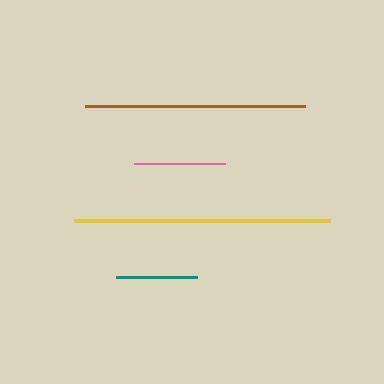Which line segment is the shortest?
The teal line is the shortest at approximately 82 pixels.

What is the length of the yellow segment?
The yellow segment is approximately 256 pixels long.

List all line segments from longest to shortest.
From longest to shortest: yellow, brown, pink, teal.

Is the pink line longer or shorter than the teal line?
The pink line is longer than the teal line.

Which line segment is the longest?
The yellow line is the longest at approximately 256 pixels.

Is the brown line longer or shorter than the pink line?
The brown line is longer than the pink line.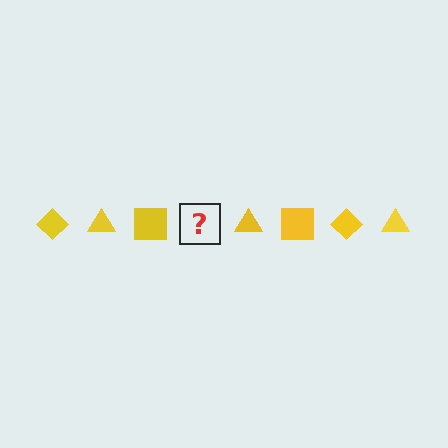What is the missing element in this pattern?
The missing element is a yellow diamond.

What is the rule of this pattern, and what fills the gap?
The rule is that the pattern cycles through diamond, triangle, square shapes in yellow. The gap should be filled with a yellow diamond.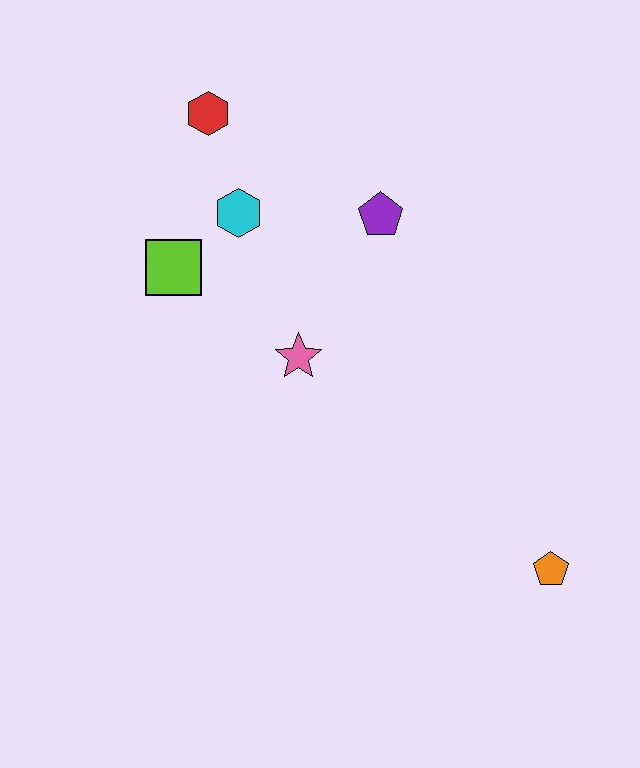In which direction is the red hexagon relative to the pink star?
The red hexagon is above the pink star.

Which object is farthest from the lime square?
The orange pentagon is farthest from the lime square.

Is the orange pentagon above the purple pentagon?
No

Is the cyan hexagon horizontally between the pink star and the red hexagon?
Yes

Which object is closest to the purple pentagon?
The cyan hexagon is closest to the purple pentagon.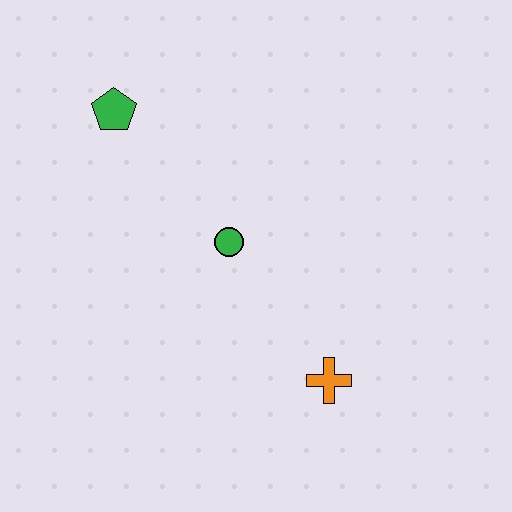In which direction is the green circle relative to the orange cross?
The green circle is above the orange cross.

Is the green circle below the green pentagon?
Yes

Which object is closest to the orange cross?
The green circle is closest to the orange cross.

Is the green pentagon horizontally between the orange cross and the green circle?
No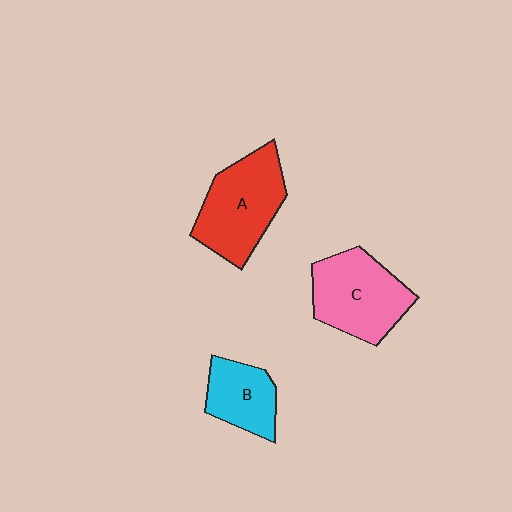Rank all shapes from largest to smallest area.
From largest to smallest: A (red), C (pink), B (cyan).